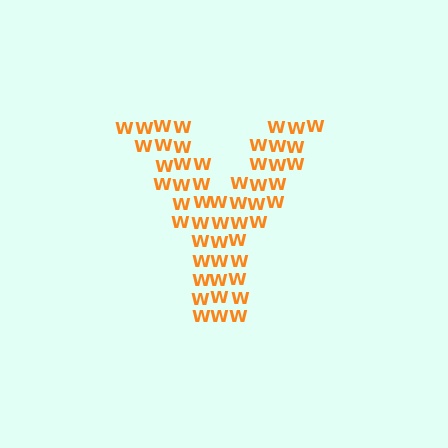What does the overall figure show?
The overall figure shows the letter Y.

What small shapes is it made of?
It is made of small letter W's.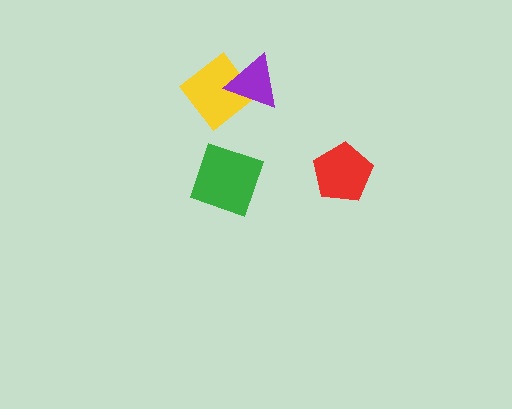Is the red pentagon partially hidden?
No, no other shape covers it.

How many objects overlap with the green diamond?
0 objects overlap with the green diamond.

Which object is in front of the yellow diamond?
The purple triangle is in front of the yellow diamond.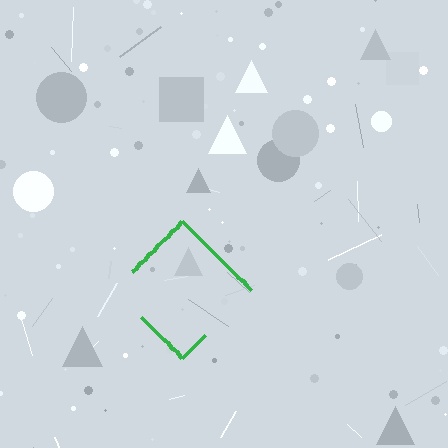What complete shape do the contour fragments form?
The contour fragments form a diamond.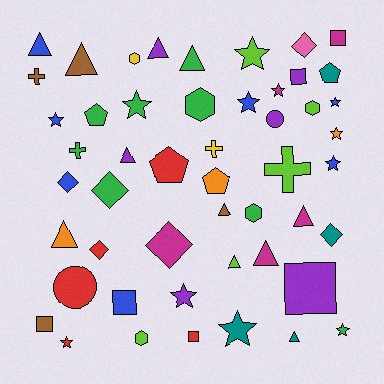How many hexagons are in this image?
There are 5 hexagons.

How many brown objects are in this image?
There are 4 brown objects.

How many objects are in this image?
There are 50 objects.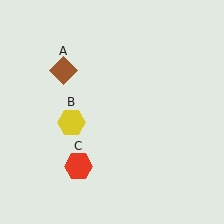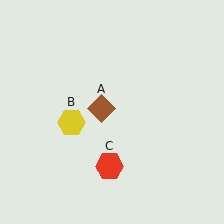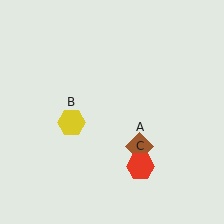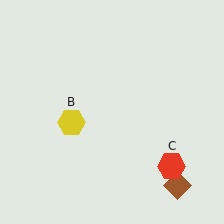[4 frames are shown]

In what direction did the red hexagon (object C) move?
The red hexagon (object C) moved right.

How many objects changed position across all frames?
2 objects changed position: brown diamond (object A), red hexagon (object C).